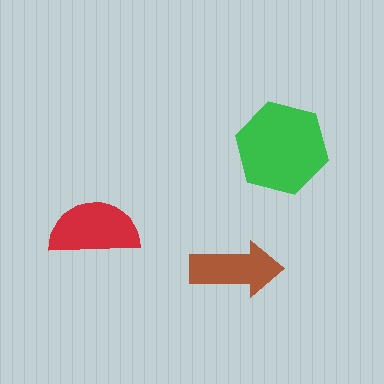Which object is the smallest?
The brown arrow.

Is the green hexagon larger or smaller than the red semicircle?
Larger.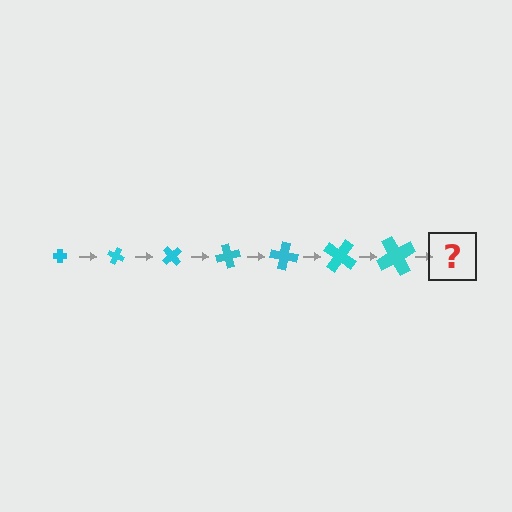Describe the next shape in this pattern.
It should be a cross, larger than the previous one and rotated 175 degrees from the start.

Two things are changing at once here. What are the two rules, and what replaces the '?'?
The two rules are that the cross grows larger each step and it rotates 25 degrees each step. The '?' should be a cross, larger than the previous one and rotated 175 degrees from the start.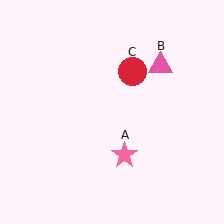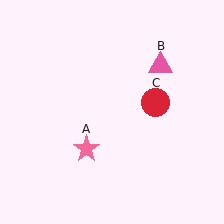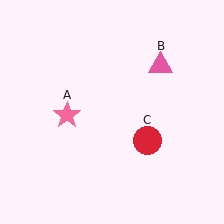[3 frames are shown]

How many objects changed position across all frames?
2 objects changed position: pink star (object A), red circle (object C).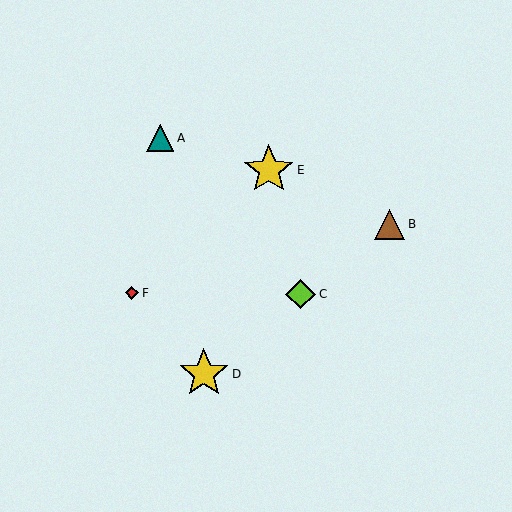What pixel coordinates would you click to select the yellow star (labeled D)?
Click at (204, 374) to select the yellow star D.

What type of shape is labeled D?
Shape D is a yellow star.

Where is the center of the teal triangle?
The center of the teal triangle is at (160, 138).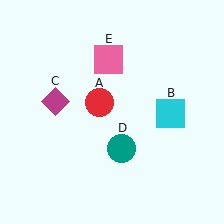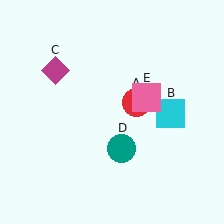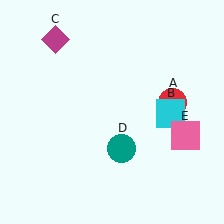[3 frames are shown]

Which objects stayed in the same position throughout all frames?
Cyan square (object B) and teal circle (object D) remained stationary.